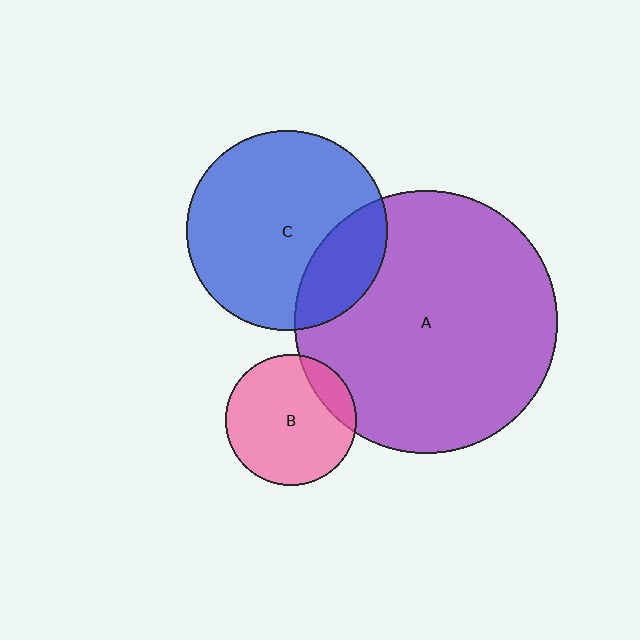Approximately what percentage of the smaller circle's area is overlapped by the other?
Approximately 15%.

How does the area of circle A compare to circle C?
Approximately 1.7 times.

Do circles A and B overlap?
Yes.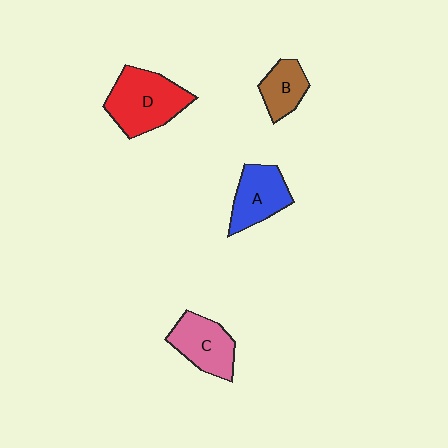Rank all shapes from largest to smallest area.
From largest to smallest: D (red), C (pink), A (blue), B (brown).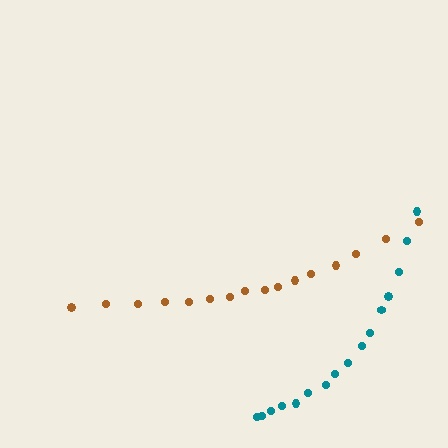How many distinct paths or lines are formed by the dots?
There are 2 distinct paths.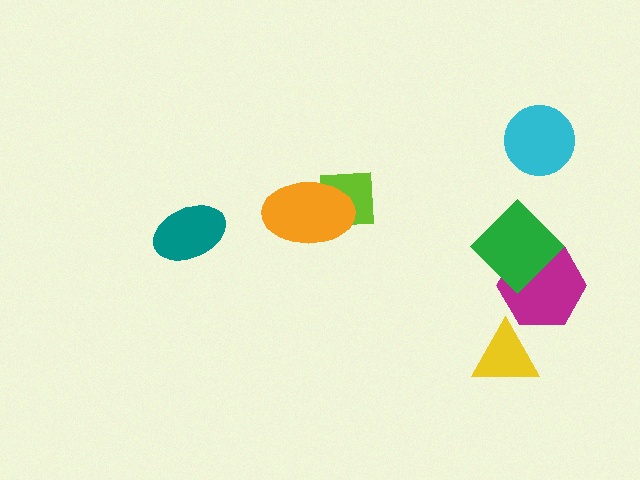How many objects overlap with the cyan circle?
0 objects overlap with the cyan circle.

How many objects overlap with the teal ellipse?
0 objects overlap with the teal ellipse.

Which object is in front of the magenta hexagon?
The green diamond is in front of the magenta hexagon.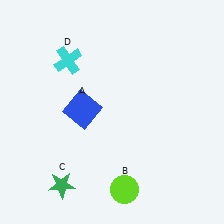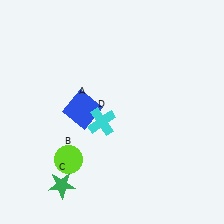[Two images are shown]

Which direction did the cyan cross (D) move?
The cyan cross (D) moved down.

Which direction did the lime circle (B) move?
The lime circle (B) moved left.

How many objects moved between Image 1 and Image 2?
2 objects moved between the two images.